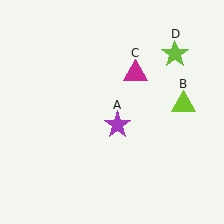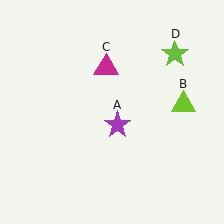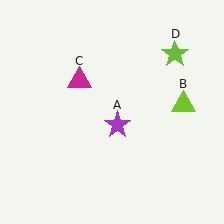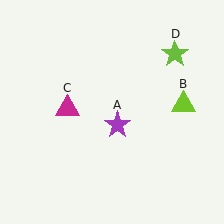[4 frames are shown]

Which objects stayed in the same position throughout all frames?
Purple star (object A) and lime triangle (object B) and lime star (object D) remained stationary.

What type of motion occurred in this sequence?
The magenta triangle (object C) rotated counterclockwise around the center of the scene.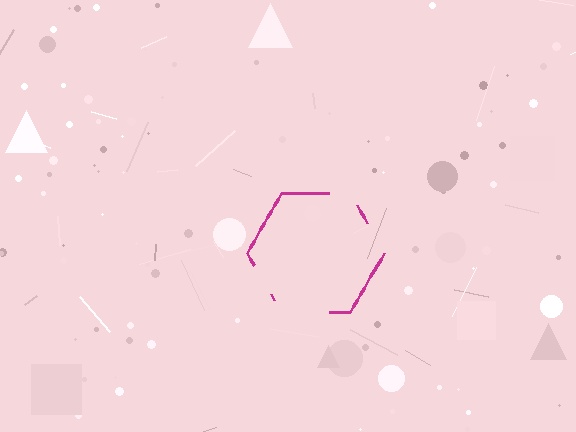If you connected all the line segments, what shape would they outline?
They would outline a hexagon.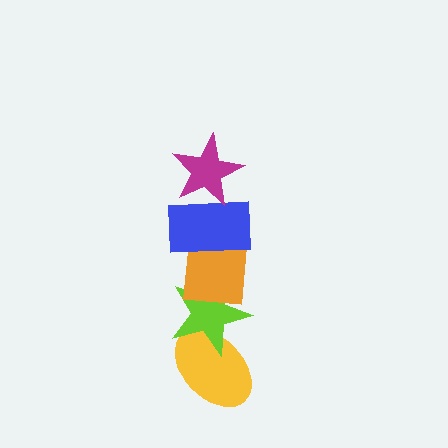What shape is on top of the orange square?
The blue rectangle is on top of the orange square.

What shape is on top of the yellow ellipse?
The lime star is on top of the yellow ellipse.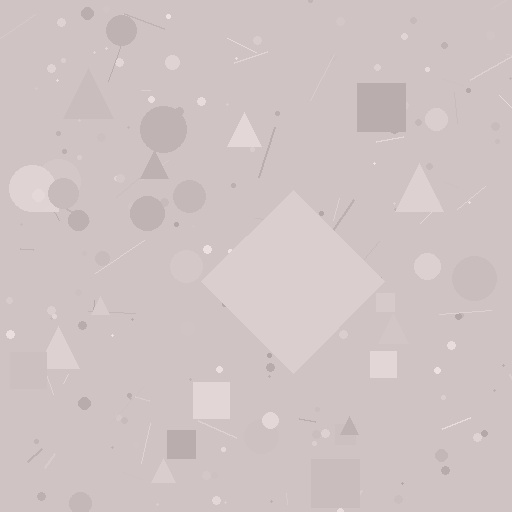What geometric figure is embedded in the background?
A diamond is embedded in the background.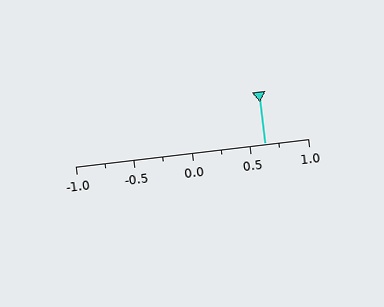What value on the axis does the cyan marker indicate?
The marker indicates approximately 0.62.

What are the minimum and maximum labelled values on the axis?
The axis runs from -1.0 to 1.0.